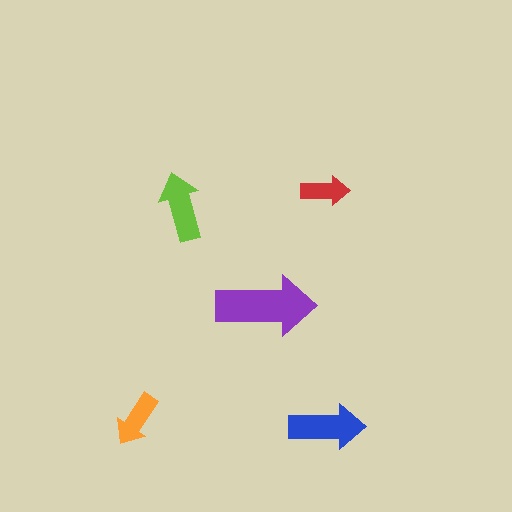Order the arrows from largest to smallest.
the purple one, the blue one, the lime one, the orange one, the red one.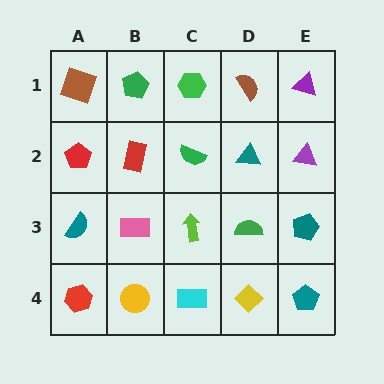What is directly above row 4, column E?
A teal pentagon.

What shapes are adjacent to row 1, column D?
A teal triangle (row 2, column D), a green hexagon (row 1, column C), a purple triangle (row 1, column E).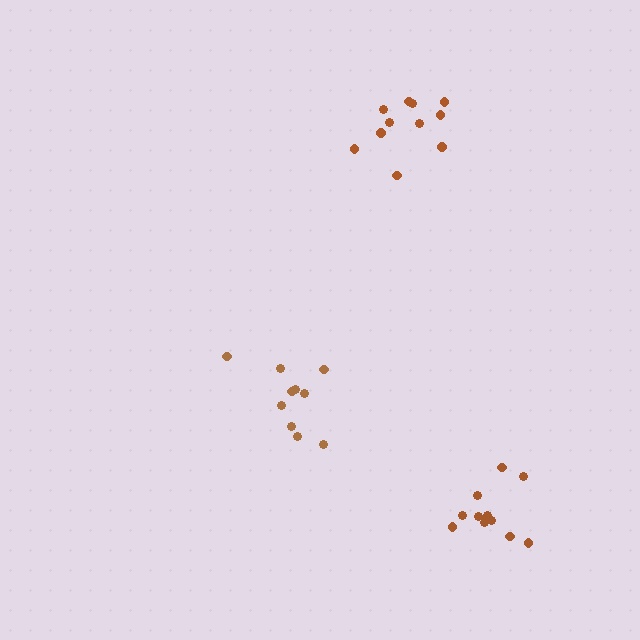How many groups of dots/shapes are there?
There are 3 groups.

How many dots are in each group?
Group 1: 11 dots, Group 2: 12 dots, Group 3: 10 dots (33 total).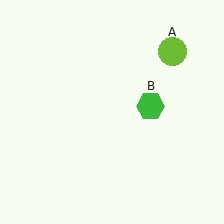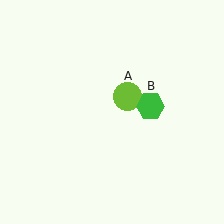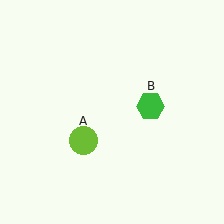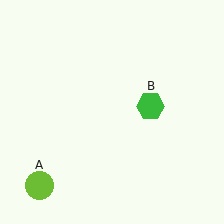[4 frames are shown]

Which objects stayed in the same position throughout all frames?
Green hexagon (object B) remained stationary.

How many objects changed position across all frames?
1 object changed position: lime circle (object A).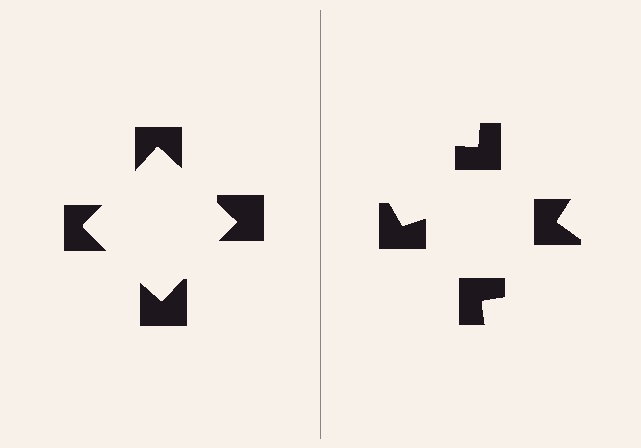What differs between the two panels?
The notched squares are positioned identically on both sides; only the wedge orientations differ. On the left they align to a square; on the right they are misaligned.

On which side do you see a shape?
An illusory square appears on the left side. On the right side the wedge cuts are rotated, so no coherent shape forms.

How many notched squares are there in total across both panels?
8 — 4 on each side.